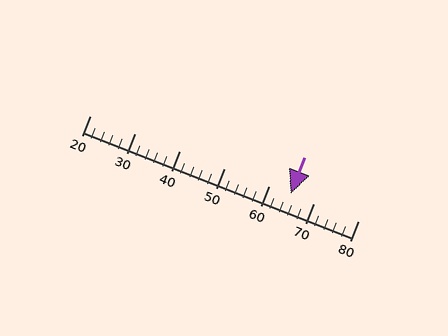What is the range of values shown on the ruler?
The ruler shows values from 20 to 80.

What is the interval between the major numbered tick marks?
The major tick marks are spaced 10 units apart.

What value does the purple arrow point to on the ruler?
The purple arrow points to approximately 65.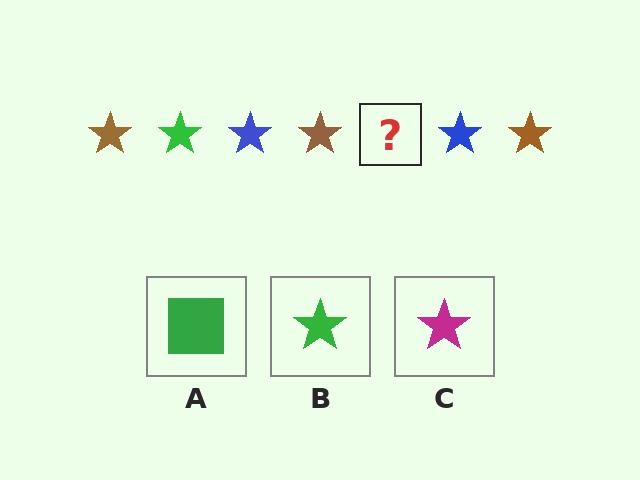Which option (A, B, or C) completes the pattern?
B.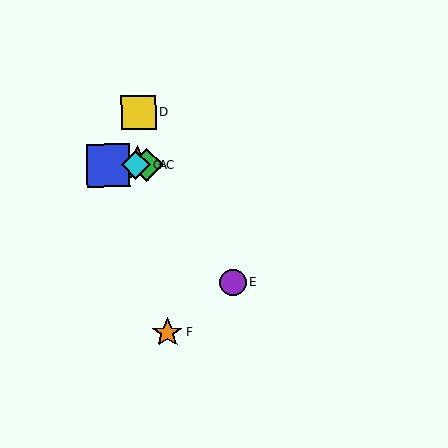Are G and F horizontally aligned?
No, G is at y≈165 and F is at y≈332.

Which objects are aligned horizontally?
Objects A, B, C, G are aligned horizontally.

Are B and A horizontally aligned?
Yes, both are at y≈165.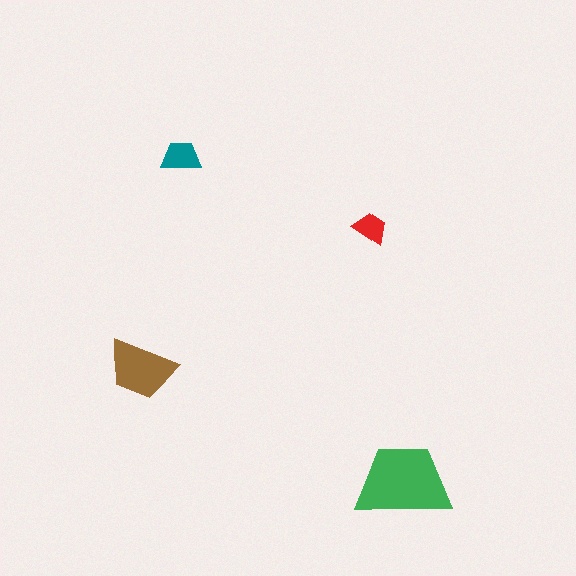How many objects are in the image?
There are 4 objects in the image.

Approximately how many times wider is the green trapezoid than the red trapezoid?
About 2.5 times wider.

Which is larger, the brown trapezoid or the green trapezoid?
The green one.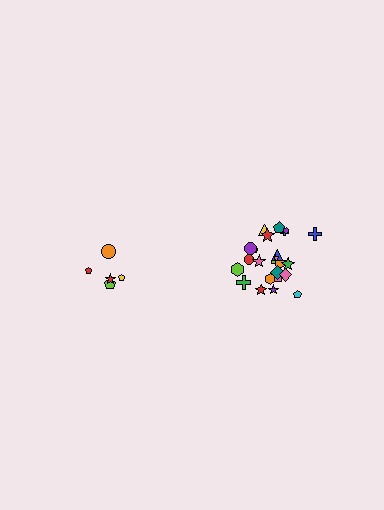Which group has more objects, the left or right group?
The right group.